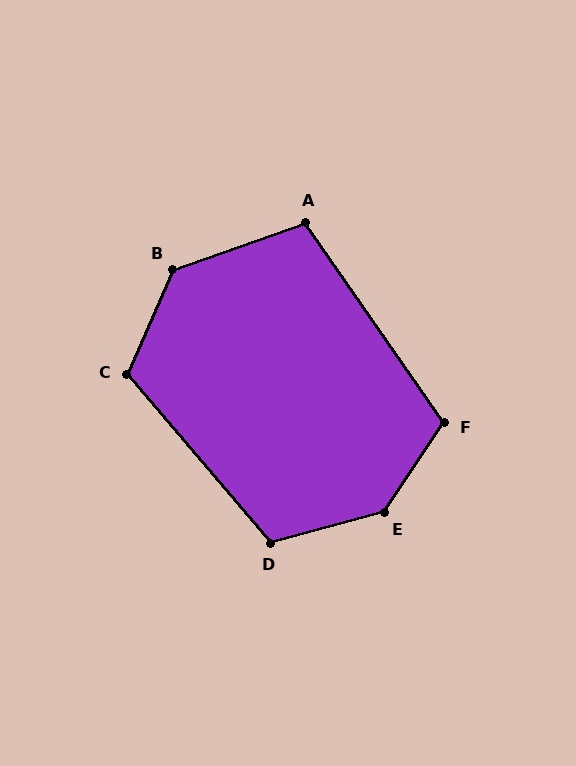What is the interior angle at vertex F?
Approximately 111 degrees (obtuse).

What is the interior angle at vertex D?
Approximately 115 degrees (obtuse).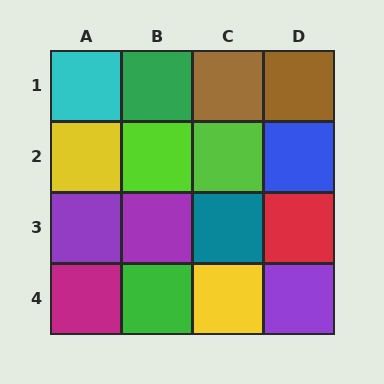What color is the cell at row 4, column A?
Magenta.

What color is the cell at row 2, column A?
Yellow.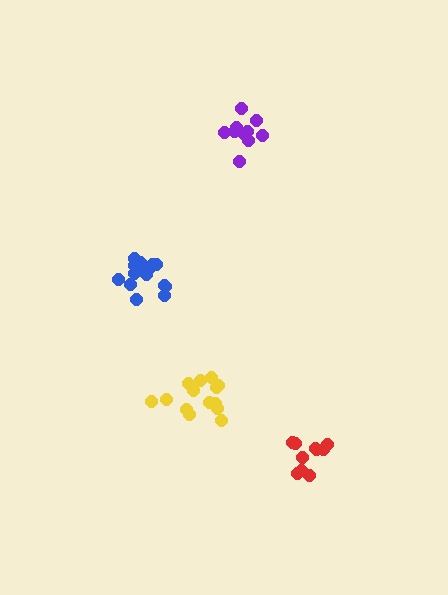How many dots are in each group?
Group 1: 16 dots, Group 2: 10 dots, Group 3: 10 dots, Group 4: 14 dots (50 total).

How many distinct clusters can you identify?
There are 4 distinct clusters.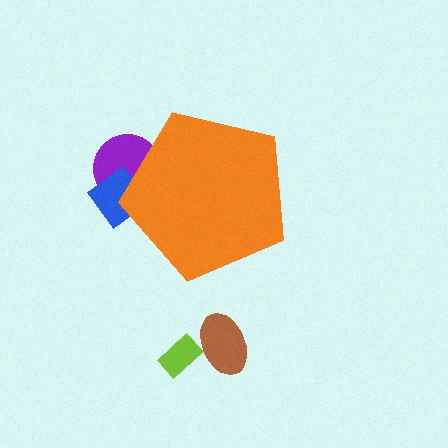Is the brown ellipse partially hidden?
No, the brown ellipse is fully visible.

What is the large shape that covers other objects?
An orange pentagon.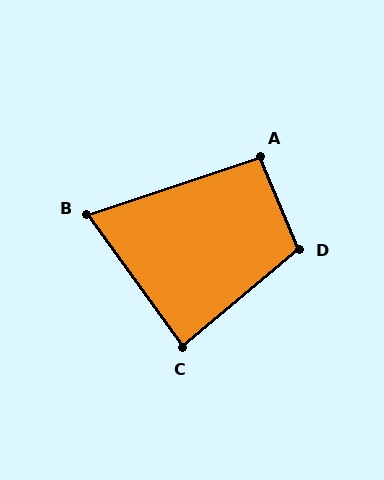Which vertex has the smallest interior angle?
B, at approximately 73 degrees.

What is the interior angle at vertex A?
Approximately 95 degrees (approximately right).